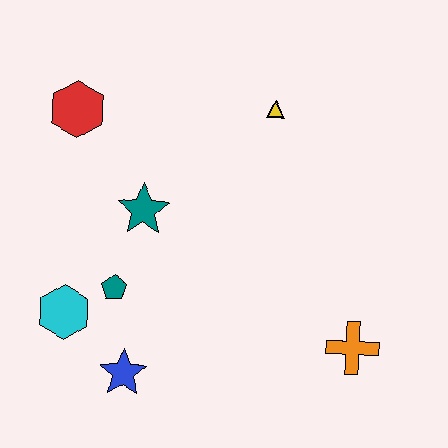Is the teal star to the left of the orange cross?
Yes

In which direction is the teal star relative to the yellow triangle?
The teal star is to the left of the yellow triangle.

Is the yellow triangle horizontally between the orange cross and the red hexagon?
Yes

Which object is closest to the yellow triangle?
The teal star is closest to the yellow triangle.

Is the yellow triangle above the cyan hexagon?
Yes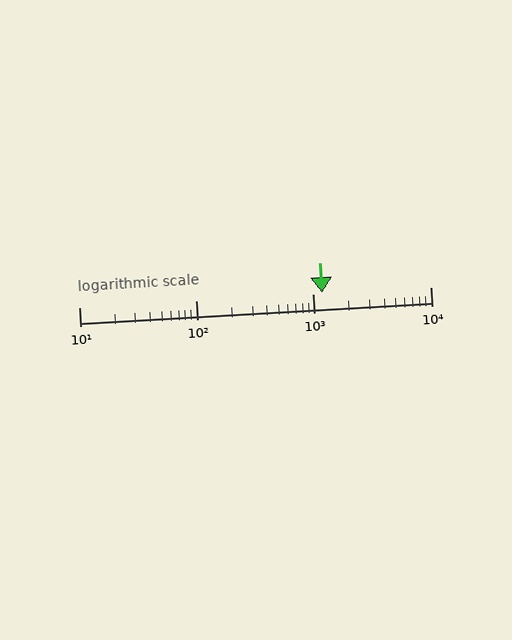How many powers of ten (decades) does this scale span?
The scale spans 3 decades, from 10 to 10000.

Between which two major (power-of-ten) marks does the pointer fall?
The pointer is between 1000 and 10000.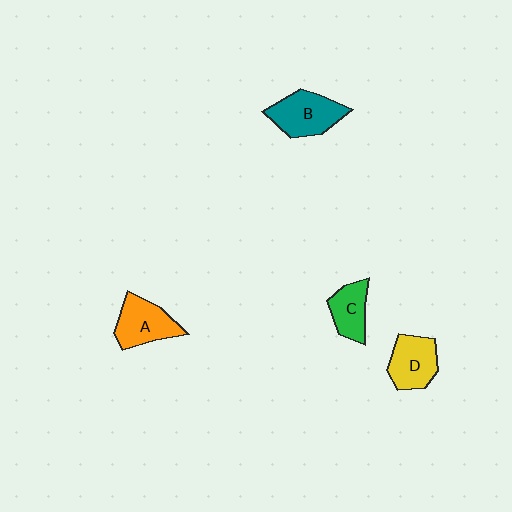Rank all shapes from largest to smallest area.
From largest to smallest: B (teal), A (orange), D (yellow), C (green).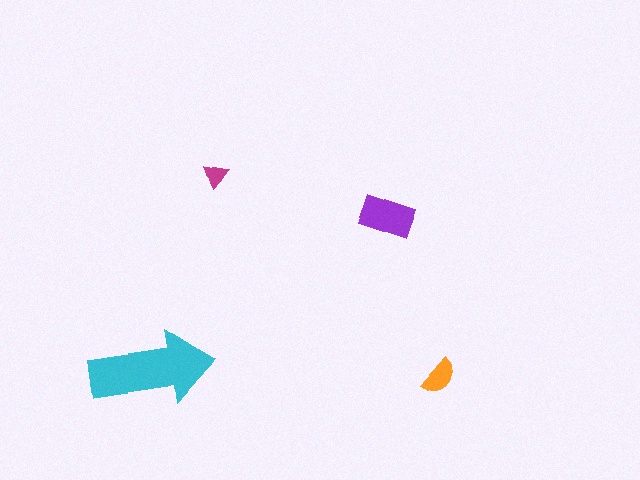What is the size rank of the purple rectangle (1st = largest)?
2nd.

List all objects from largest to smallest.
The cyan arrow, the purple rectangle, the orange semicircle, the magenta triangle.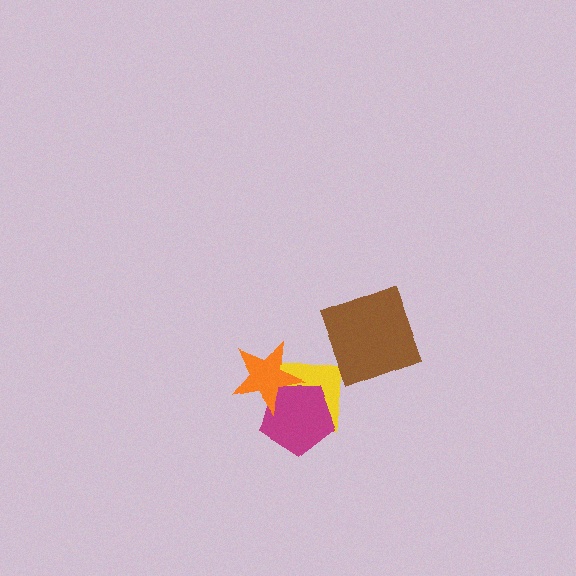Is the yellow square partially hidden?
Yes, it is partially covered by another shape.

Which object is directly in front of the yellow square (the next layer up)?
The magenta pentagon is directly in front of the yellow square.